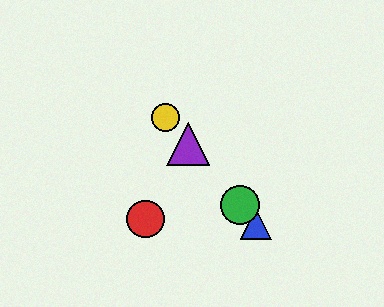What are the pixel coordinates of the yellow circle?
The yellow circle is at (165, 118).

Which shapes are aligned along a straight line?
The blue triangle, the green circle, the yellow circle, the purple triangle are aligned along a straight line.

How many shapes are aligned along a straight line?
4 shapes (the blue triangle, the green circle, the yellow circle, the purple triangle) are aligned along a straight line.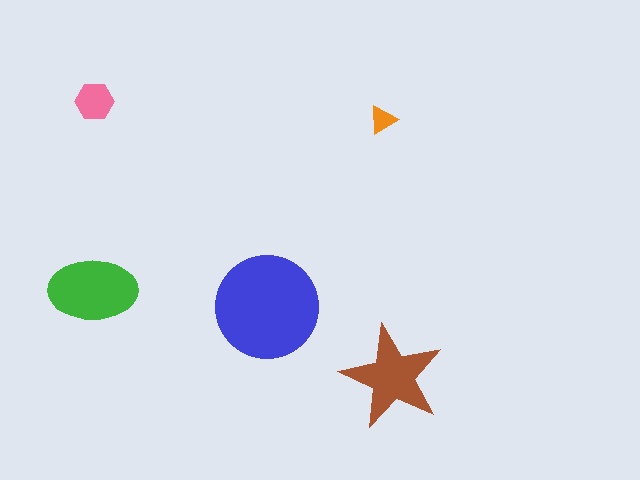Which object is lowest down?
The brown star is bottommost.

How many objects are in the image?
There are 5 objects in the image.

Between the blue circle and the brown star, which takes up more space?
The blue circle.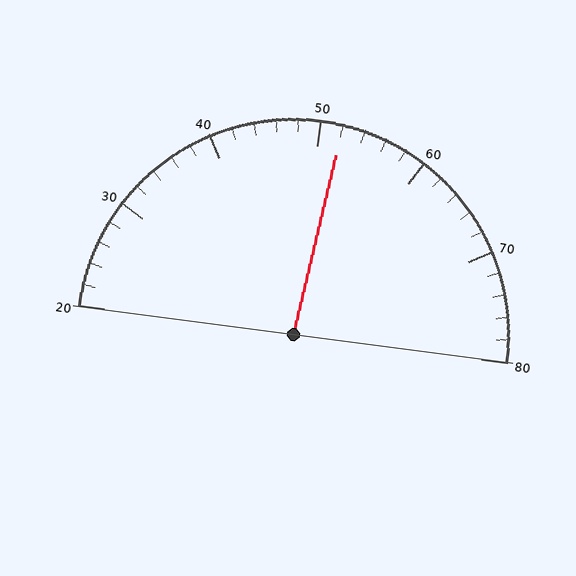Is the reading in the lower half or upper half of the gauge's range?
The reading is in the upper half of the range (20 to 80).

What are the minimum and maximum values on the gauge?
The gauge ranges from 20 to 80.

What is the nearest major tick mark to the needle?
The nearest major tick mark is 50.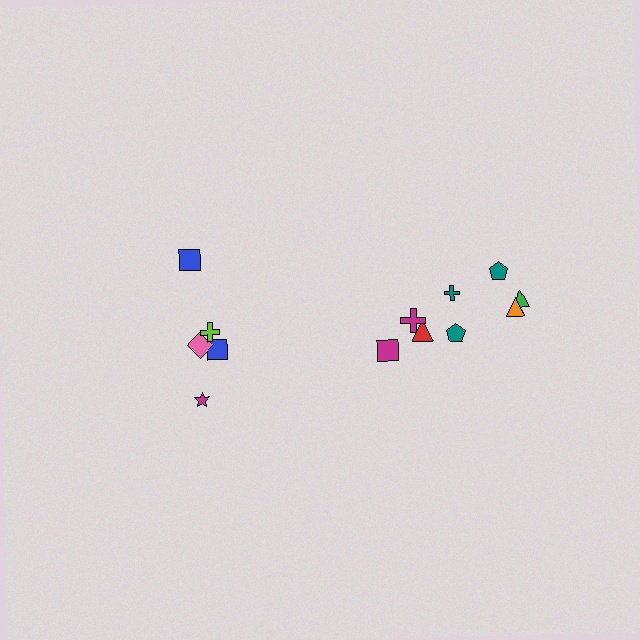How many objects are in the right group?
There are 8 objects.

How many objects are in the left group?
There are 5 objects.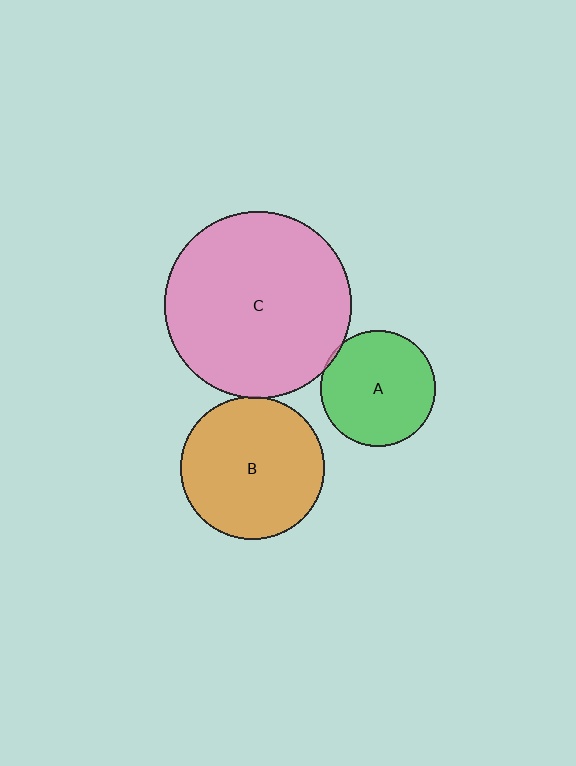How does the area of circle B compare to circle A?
Approximately 1.5 times.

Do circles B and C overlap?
Yes.